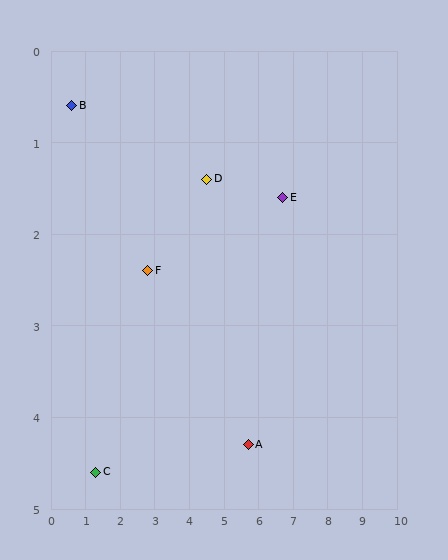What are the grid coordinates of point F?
Point F is at approximately (2.8, 2.4).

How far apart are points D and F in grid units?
Points D and F are about 2.0 grid units apart.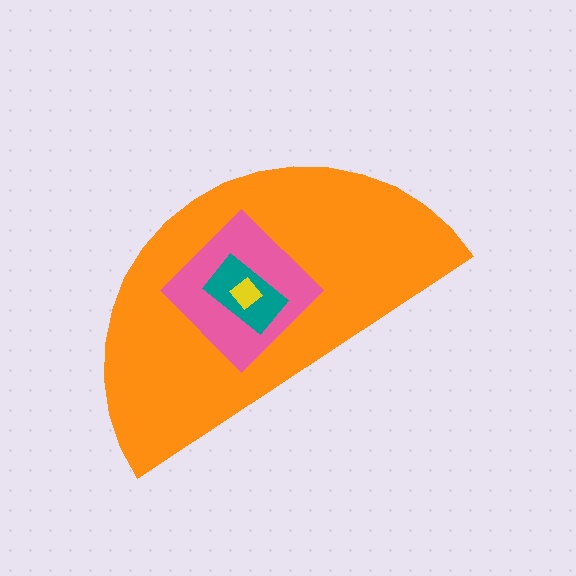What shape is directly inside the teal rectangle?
The yellow diamond.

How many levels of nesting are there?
4.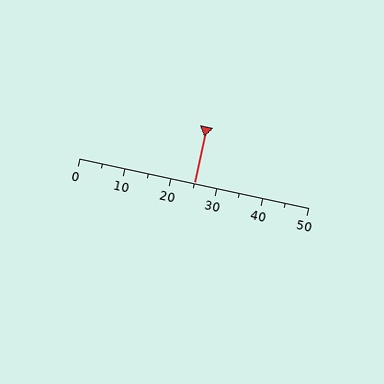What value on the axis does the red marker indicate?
The marker indicates approximately 25.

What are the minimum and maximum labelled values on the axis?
The axis runs from 0 to 50.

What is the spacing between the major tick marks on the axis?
The major ticks are spaced 10 apart.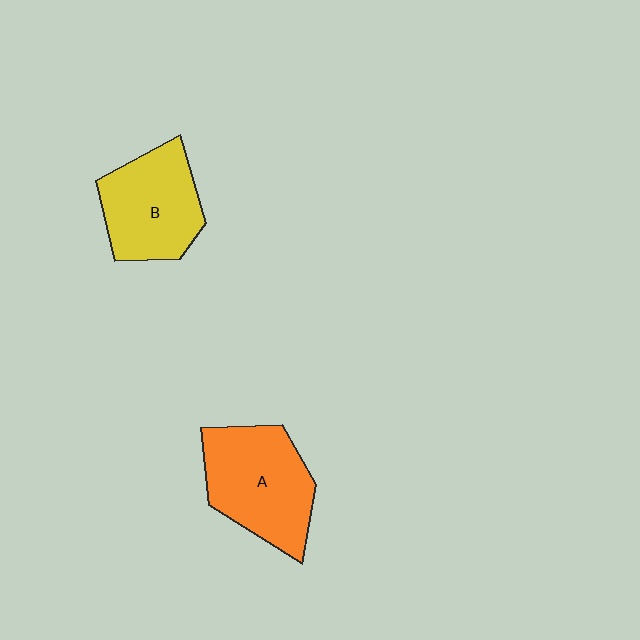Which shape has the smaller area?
Shape B (yellow).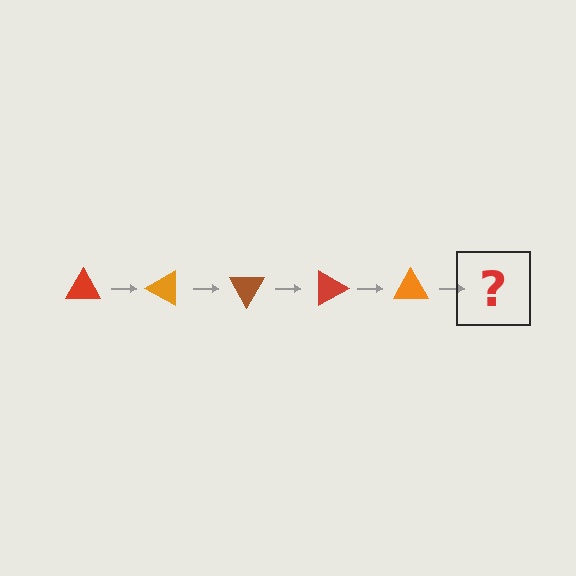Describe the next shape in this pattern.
It should be a brown triangle, rotated 150 degrees from the start.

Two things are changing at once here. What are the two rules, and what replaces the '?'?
The two rules are that it rotates 30 degrees each step and the color cycles through red, orange, and brown. The '?' should be a brown triangle, rotated 150 degrees from the start.